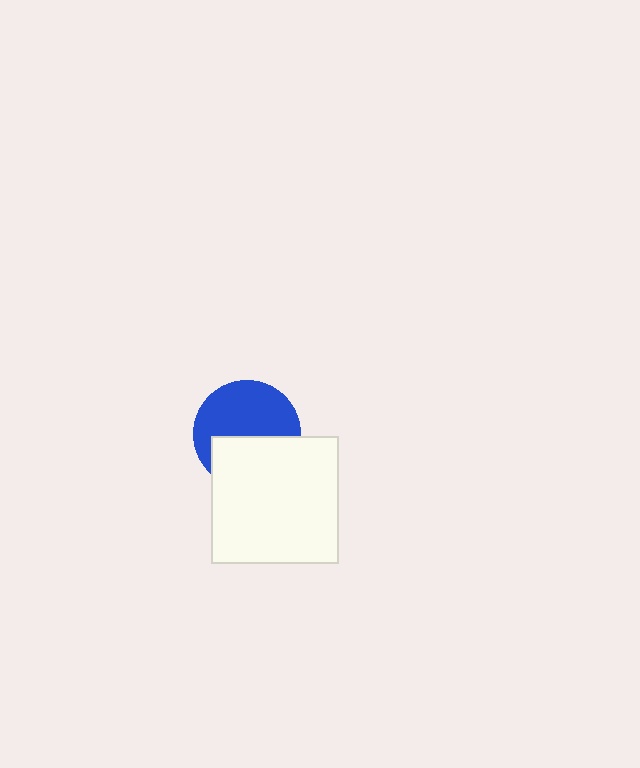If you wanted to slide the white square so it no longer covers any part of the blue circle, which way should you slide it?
Slide it down — that is the most direct way to separate the two shapes.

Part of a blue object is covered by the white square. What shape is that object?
It is a circle.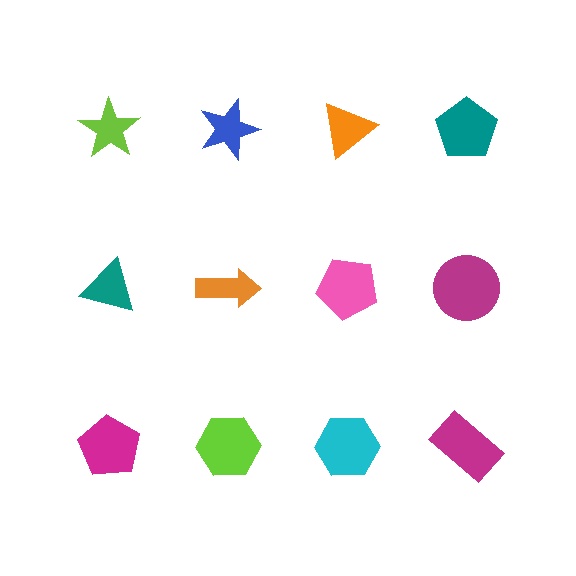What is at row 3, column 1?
A magenta pentagon.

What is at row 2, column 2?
An orange arrow.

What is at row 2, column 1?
A teal triangle.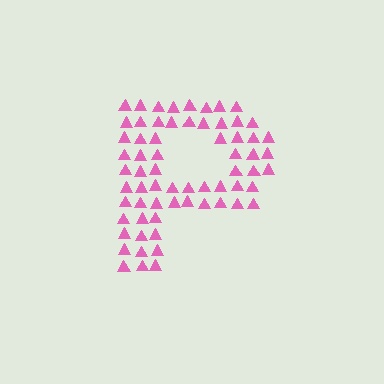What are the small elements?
The small elements are triangles.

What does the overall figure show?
The overall figure shows the letter P.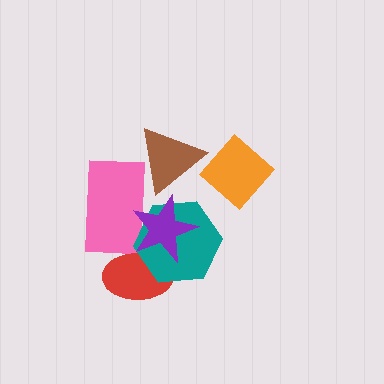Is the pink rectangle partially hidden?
Yes, it is partially covered by another shape.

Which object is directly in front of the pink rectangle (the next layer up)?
The red ellipse is directly in front of the pink rectangle.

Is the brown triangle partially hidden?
Yes, it is partially covered by another shape.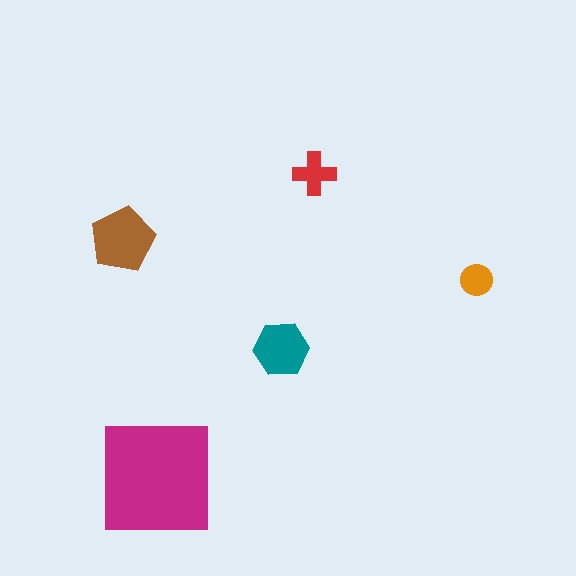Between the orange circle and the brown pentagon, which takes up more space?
The brown pentagon.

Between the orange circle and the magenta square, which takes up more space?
The magenta square.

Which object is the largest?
The magenta square.